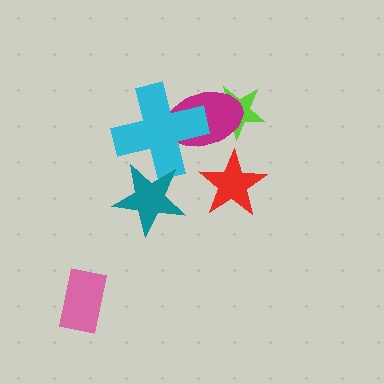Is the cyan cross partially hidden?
Yes, it is partially covered by another shape.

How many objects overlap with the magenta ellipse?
2 objects overlap with the magenta ellipse.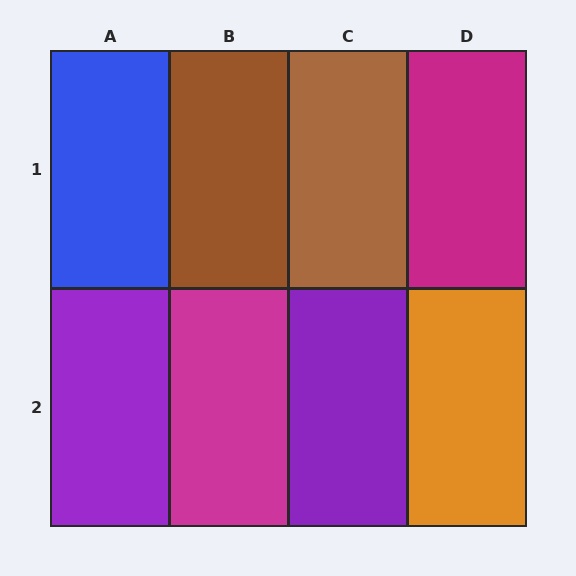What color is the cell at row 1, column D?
Magenta.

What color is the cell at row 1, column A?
Blue.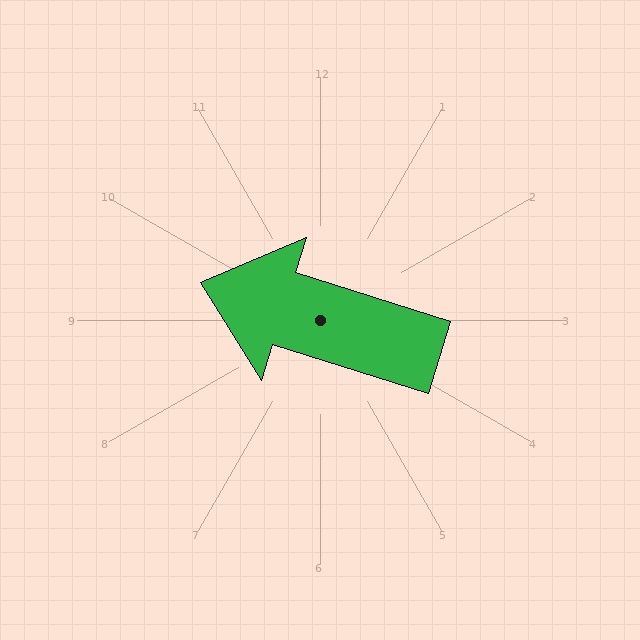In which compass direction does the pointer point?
West.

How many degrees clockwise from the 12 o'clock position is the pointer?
Approximately 287 degrees.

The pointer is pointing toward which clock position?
Roughly 10 o'clock.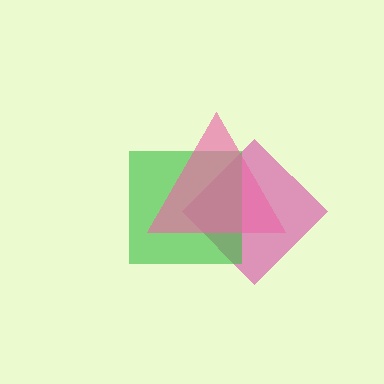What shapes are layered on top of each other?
The layered shapes are: a magenta diamond, a green square, a pink triangle.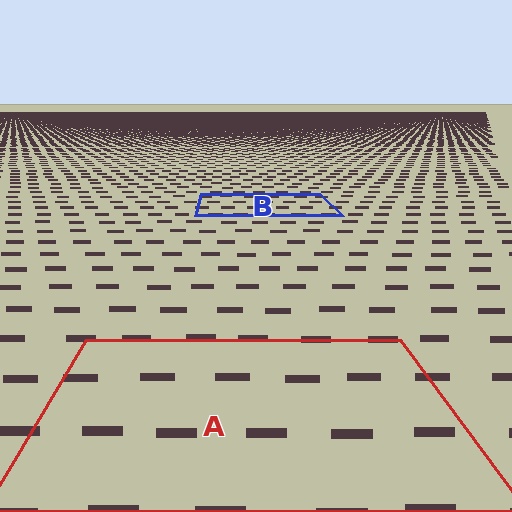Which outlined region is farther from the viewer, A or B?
Region B is farther from the viewer — the texture elements inside it appear smaller and more densely packed.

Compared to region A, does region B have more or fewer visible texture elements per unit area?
Region B has more texture elements per unit area — they are packed more densely because it is farther away.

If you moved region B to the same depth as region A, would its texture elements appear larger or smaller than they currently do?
They would appear larger. At a closer depth, the same texture elements are projected at a bigger on-screen size.